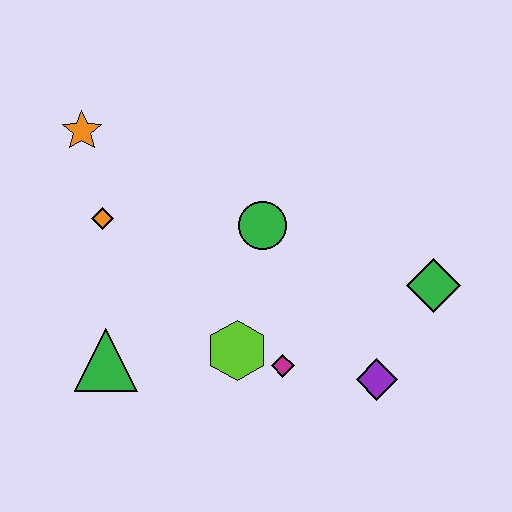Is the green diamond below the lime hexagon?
No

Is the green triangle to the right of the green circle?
No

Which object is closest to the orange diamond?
The orange star is closest to the orange diamond.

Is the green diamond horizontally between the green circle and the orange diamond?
No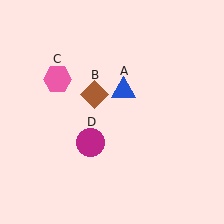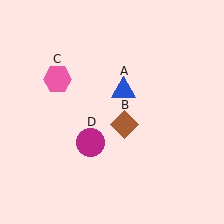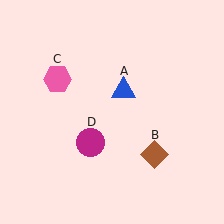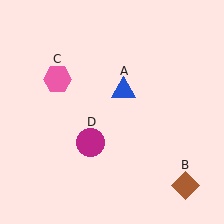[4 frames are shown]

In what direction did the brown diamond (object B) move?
The brown diamond (object B) moved down and to the right.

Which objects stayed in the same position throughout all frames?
Blue triangle (object A) and pink hexagon (object C) and magenta circle (object D) remained stationary.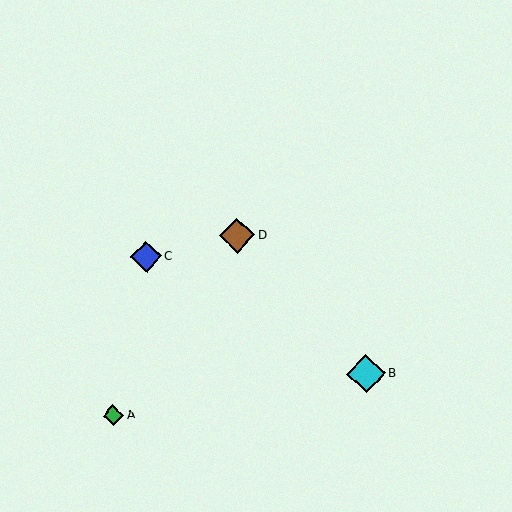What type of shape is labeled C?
Shape C is a blue diamond.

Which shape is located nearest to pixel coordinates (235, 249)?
The brown diamond (labeled D) at (237, 236) is nearest to that location.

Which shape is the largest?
The cyan diamond (labeled B) is the largest.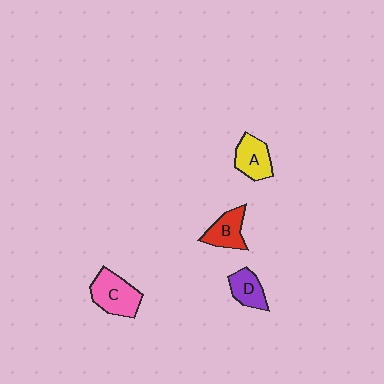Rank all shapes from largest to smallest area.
From largest to smallest: C (pink), A (yellow), B (red), D (purple).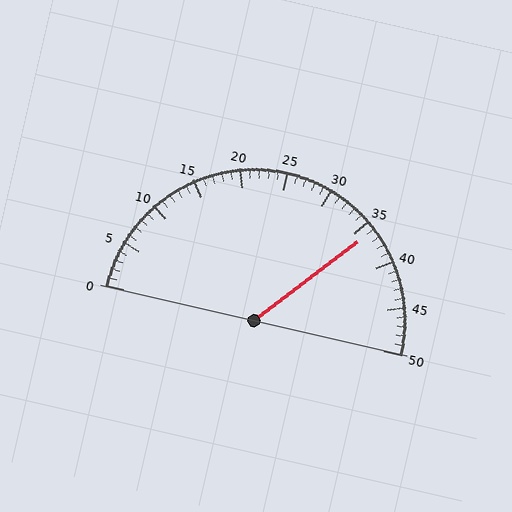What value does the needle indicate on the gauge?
The needle indicates approximately 36.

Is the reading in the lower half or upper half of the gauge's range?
The reading is in the upper half of the range (0 to 50).